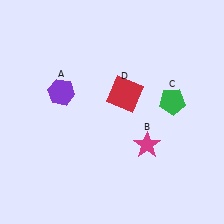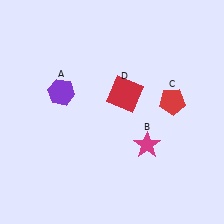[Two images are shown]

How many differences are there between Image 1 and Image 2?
There is 1 difference between the two images.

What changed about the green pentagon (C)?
In Image 1, C is green. In Image 2, it changed to red.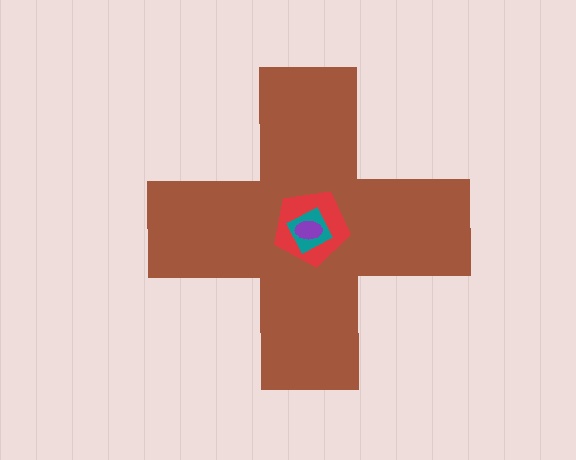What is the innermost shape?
The purple ellipse.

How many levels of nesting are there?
4.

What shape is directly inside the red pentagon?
The teal diamond.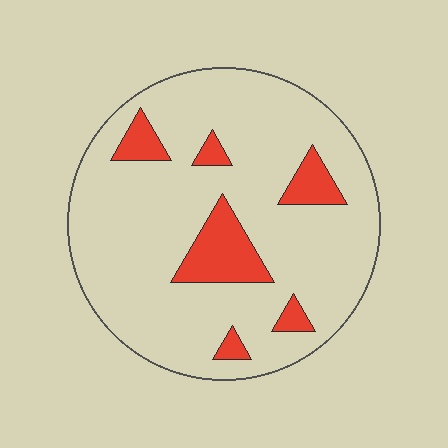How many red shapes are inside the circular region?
6.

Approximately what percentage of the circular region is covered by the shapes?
Approximately 15%.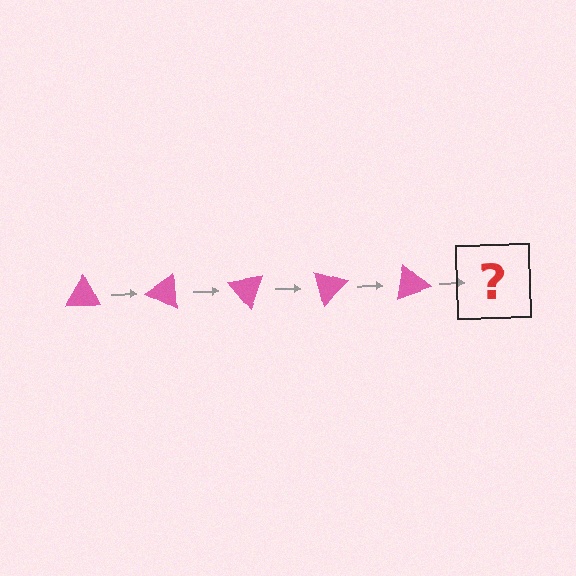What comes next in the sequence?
The next element should be a pink triangle rotated 125 degrees.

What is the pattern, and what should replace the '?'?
The pattern is that the triangle rotates 25 degrees each step. The '?' should be a pink triangle rotated 125 degrees.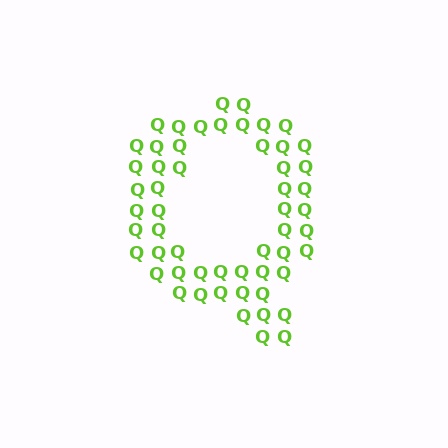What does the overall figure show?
The overall figure shows the letter Q.